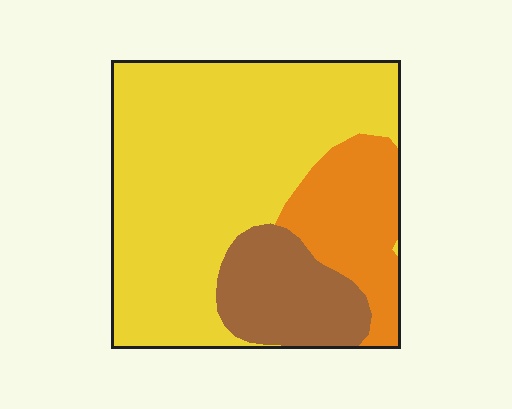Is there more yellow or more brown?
Yellow.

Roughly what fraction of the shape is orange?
Orange covers about 20% of the shape.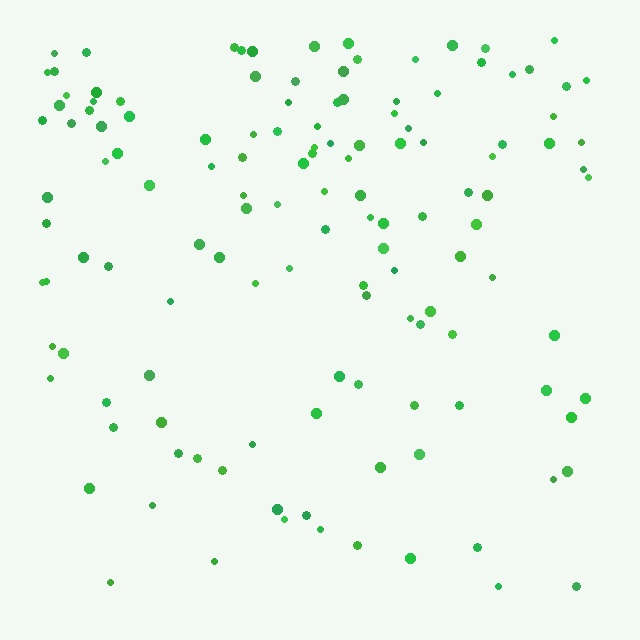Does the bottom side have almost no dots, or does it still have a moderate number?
Still a moderate number, just noticeably fewer than the top.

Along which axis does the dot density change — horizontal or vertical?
Vertical.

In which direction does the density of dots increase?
From bottom to top, with the top side densest.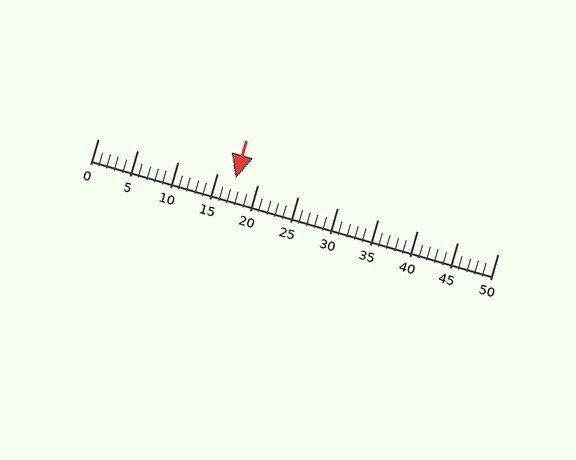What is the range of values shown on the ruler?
The ruler shows values from 0 to 50.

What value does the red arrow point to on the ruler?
The red arrow points to approximately 17.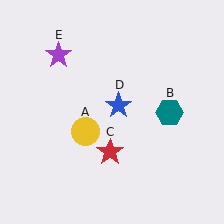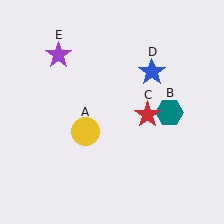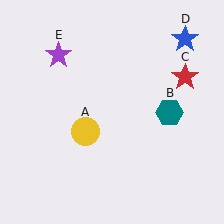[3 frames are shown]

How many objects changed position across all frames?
2 objects changed position: red star (object C), blue star (object D).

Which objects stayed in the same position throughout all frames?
Yellow circle (object A) and teal hexagon (object B) and purple star (object E) remained stationary.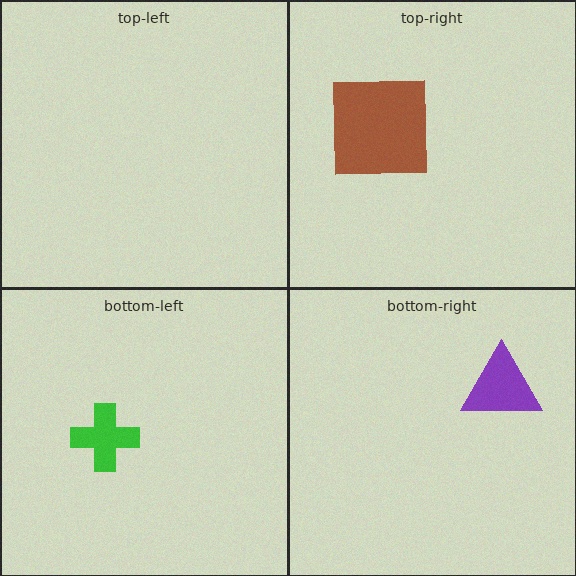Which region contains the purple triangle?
The bottom-right region.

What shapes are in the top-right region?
The brown square.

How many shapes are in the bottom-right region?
1.